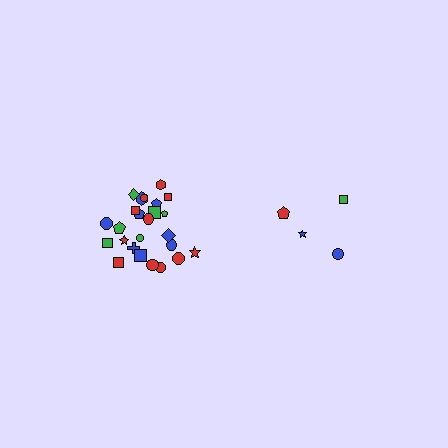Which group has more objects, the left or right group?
The left group.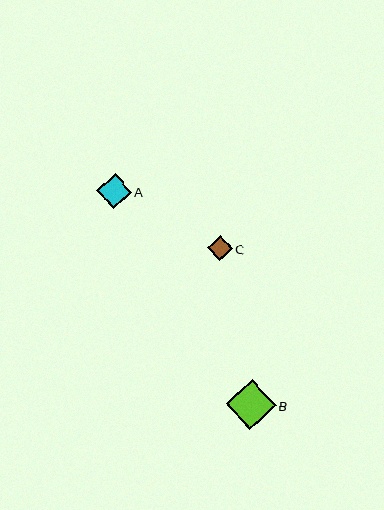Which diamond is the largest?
Diamond B is the largest with a size of approximately 50 pixels.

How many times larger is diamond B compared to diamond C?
Diamond B is approximately 2.0 times the size of diamond C.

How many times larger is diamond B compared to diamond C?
Diamond B is approximately 2.0 times the size of diamond C.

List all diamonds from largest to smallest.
From largest to smallest: B, A, C.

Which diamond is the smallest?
Diamond C is the smallest with a size of approximately 25 pixels.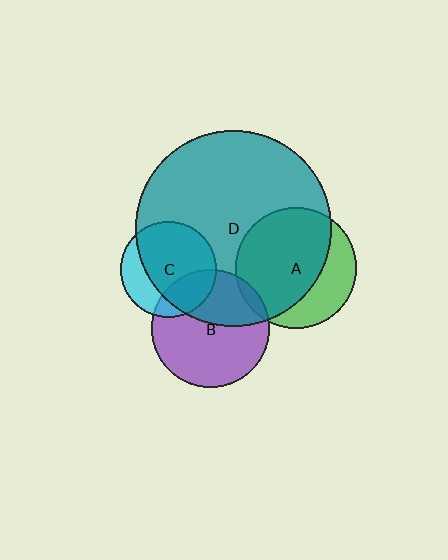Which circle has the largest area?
Circle D (teal).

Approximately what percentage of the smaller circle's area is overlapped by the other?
Approximately 40%.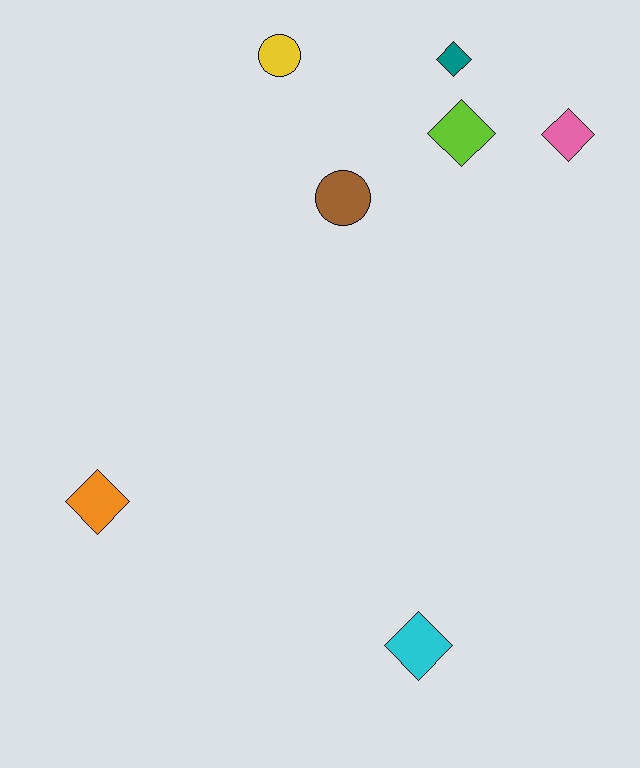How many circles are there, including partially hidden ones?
There are 2 circles.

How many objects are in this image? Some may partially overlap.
There are 7 objects.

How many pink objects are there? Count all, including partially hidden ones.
There is 1 pink object.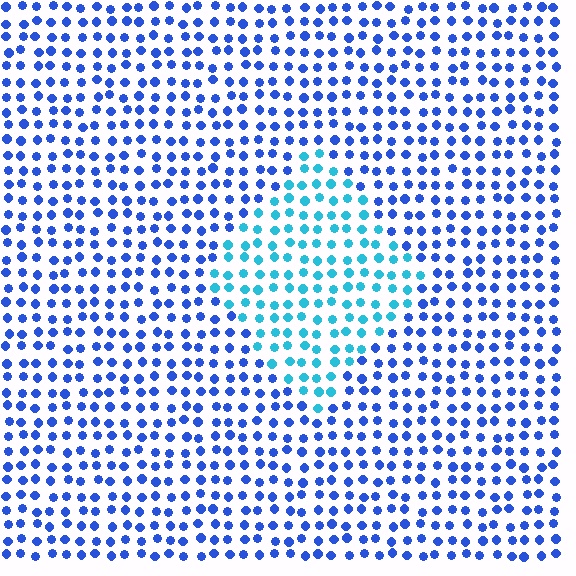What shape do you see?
I see a diamond.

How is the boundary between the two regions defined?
The boundary is defined purely by a slight shift in hue (about 37 degrees). Spacing, size, and orientation are identical on both sides.